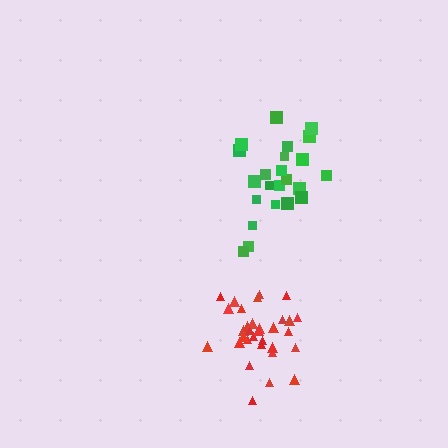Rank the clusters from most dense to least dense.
red, green.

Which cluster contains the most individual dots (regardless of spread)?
Red (32).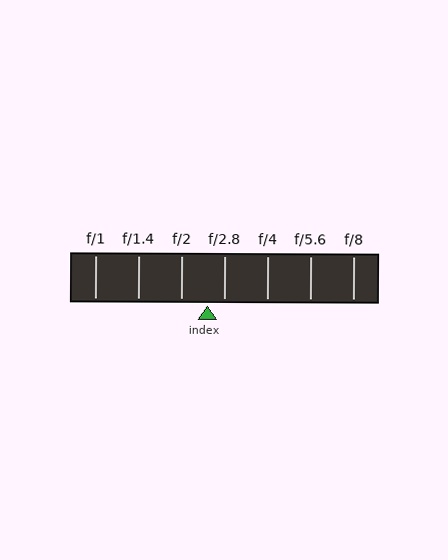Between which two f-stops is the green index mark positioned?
The index mark is between f/2 and f/2.8.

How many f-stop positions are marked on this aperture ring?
There are 7 f-stop positions marked.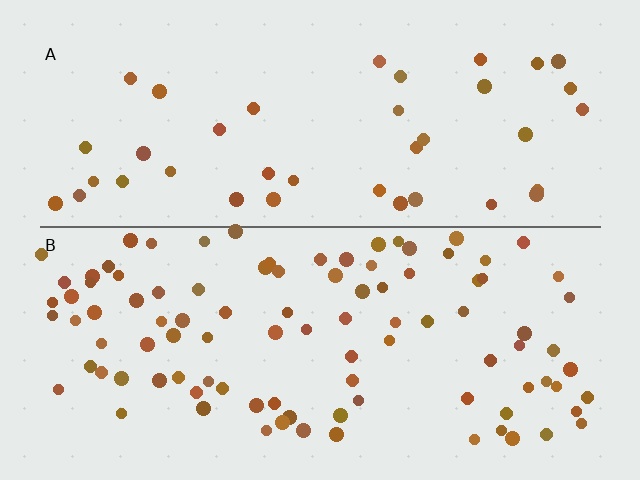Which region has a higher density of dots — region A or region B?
B (the bottom).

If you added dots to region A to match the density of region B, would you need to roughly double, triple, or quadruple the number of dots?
Approximately double.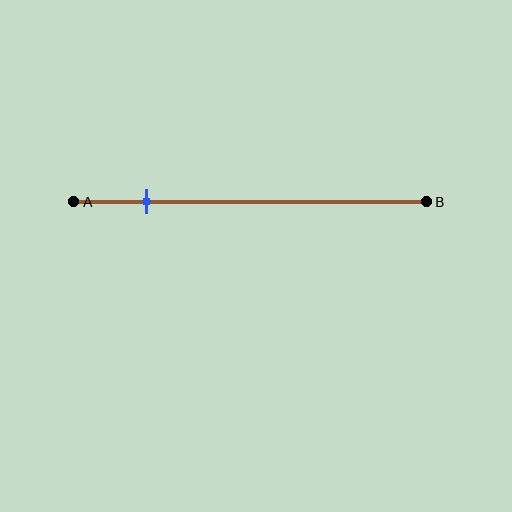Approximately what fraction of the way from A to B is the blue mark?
The blue mark is approximately 20% of the way from A to B.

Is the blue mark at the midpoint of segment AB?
No, the mark is at about 20% from A, not at the 50% midpoint.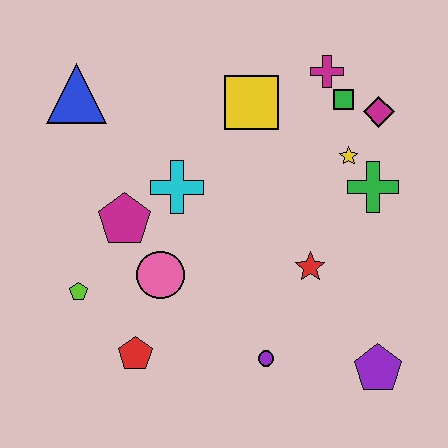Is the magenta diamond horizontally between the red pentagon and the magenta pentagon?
No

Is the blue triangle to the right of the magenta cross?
No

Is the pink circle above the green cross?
No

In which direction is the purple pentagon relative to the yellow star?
The purple pentagon is below the yellow star.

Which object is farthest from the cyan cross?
The purple pentagon is farthest from the cyan cross.